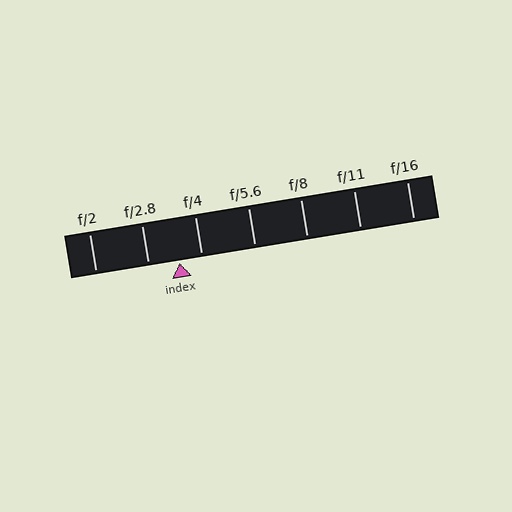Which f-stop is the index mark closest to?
The index mark is closest to f/4.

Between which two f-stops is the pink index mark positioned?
The index mark is between f/2.8 and f/4.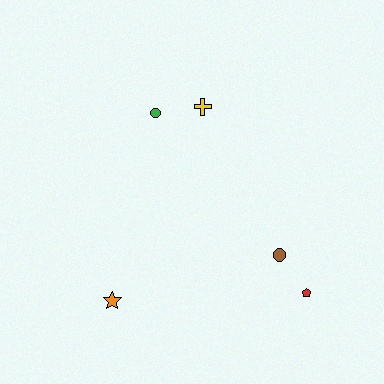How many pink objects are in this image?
There are no pink objects.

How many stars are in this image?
There is 1 star.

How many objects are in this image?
There are 5 objects.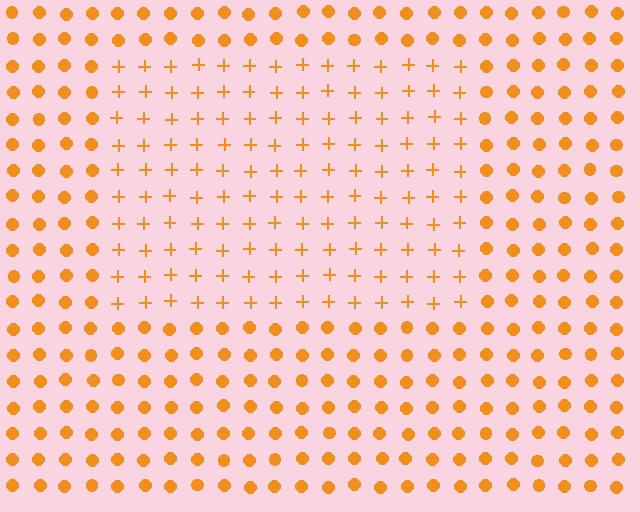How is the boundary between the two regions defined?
The boundary is defined by a change in element shape: plus signs inside vs. circles outside. All elements share the same color and spacing.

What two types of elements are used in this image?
The image uses plus signs inside the rectangle region and circles outside it.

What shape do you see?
I see a rectangle.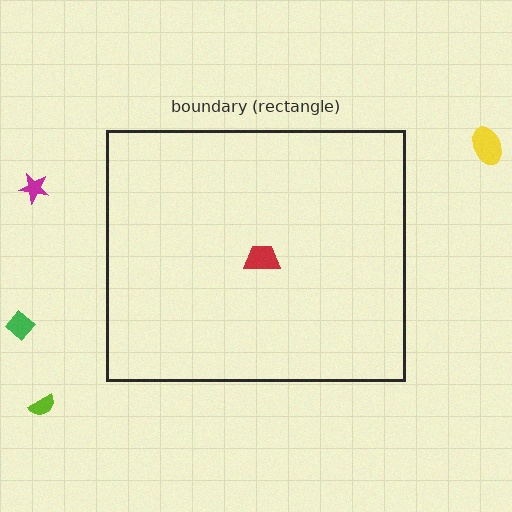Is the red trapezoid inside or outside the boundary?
Inside.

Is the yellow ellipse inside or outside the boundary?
Outside.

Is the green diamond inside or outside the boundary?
Outside.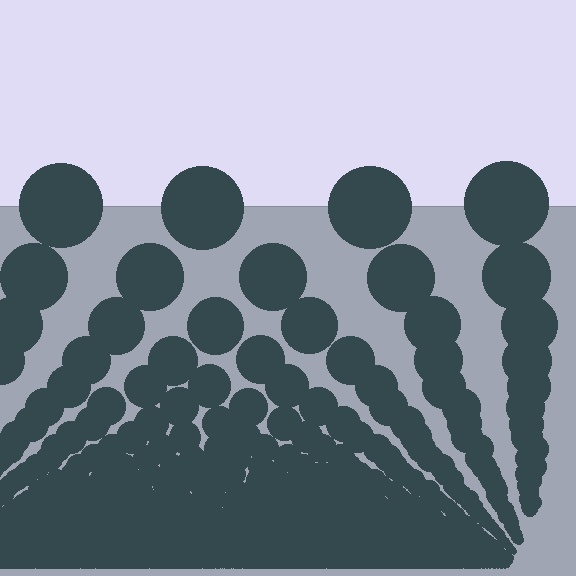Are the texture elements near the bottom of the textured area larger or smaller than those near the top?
Smaller. The gradient is inverted — elements near the bottom are smaller and denser.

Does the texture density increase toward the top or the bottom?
Density increases toward the bottom.